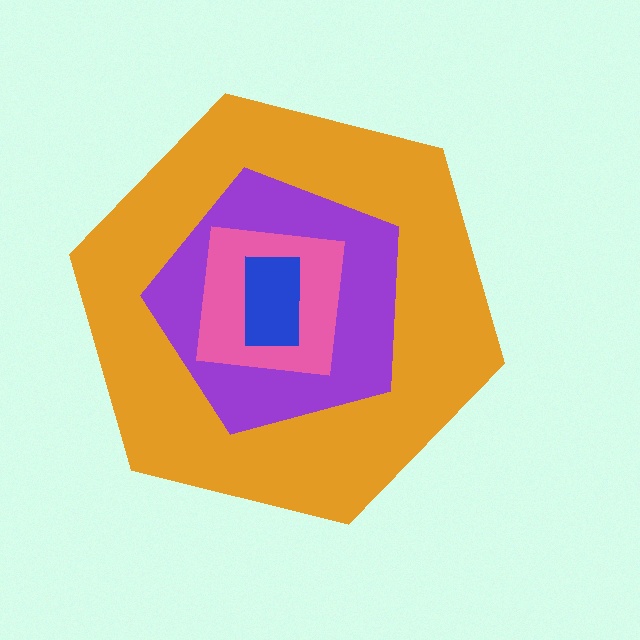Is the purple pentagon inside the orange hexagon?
Yes.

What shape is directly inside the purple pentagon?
The pink square.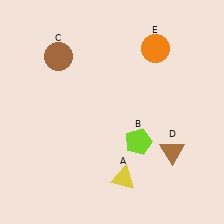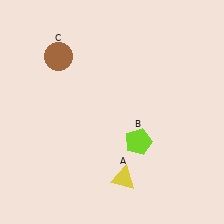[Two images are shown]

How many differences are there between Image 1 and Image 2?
There are 2 differences between the two images.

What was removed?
The brown triangle (D), the orange circle (E) were removed in Image 2.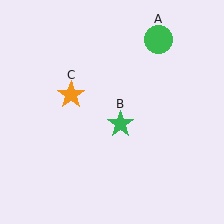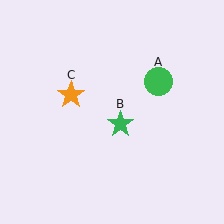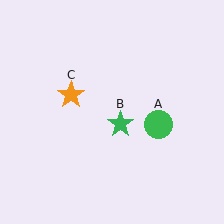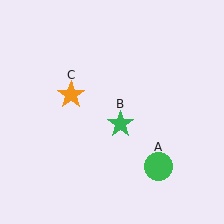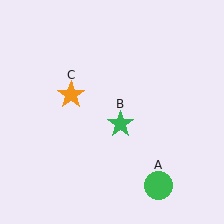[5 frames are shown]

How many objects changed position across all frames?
1 object changed position: green circle (object A).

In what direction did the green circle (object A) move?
The green circle (object A) moved down.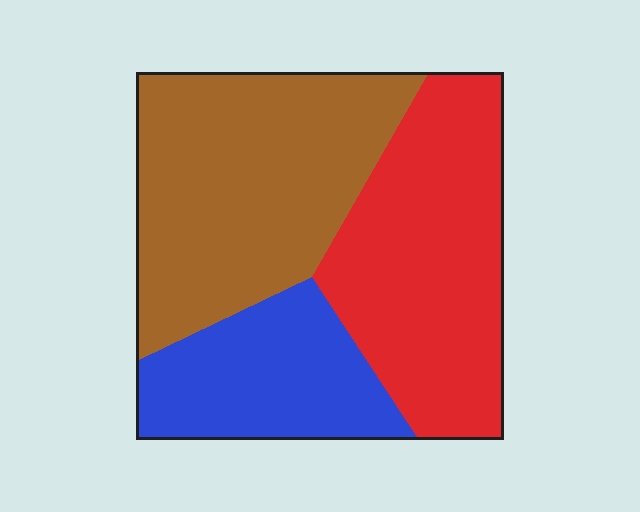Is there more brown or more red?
Brown.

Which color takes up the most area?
Brown, at roughly 40%.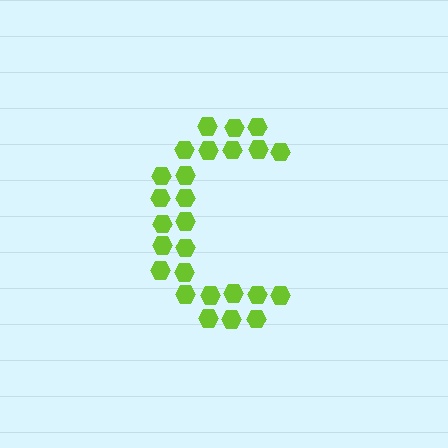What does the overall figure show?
The overall figure shows the letter C.